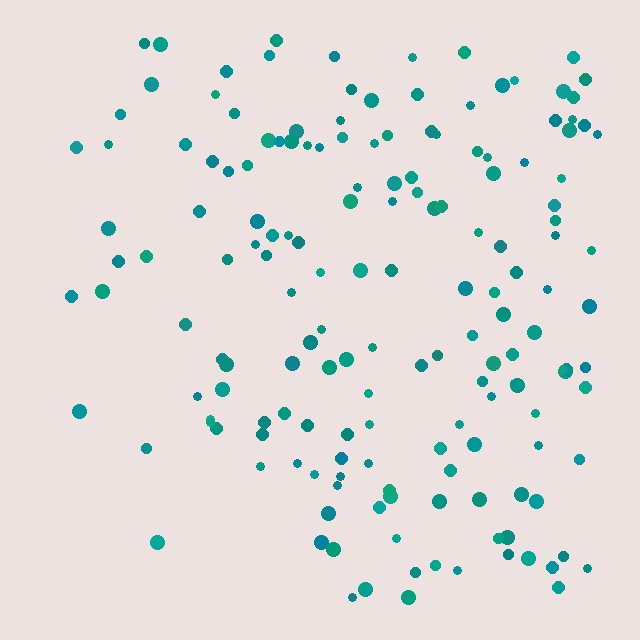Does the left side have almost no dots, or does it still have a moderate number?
Still a moderate number, just noticeably fewer than the right.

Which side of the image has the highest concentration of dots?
The right.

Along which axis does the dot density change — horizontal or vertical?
Horizontal.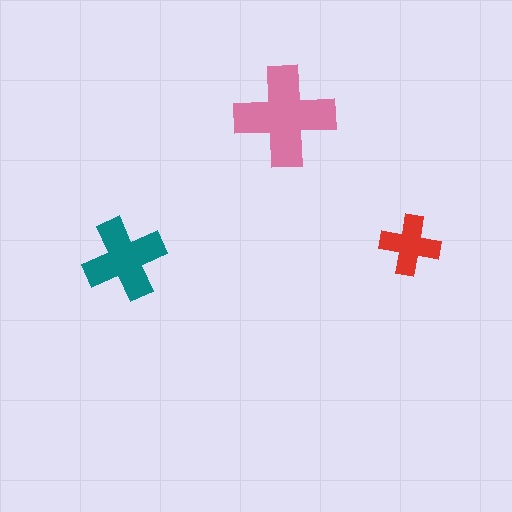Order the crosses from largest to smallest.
the pink one, the teal one, the red one.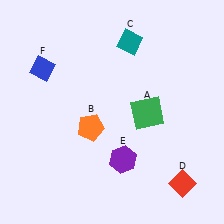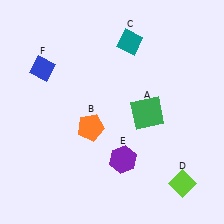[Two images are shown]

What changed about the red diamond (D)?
In Image 1, D is red. In Image 2, it changed to lime.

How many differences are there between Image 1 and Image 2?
There is 1 difference between the two images.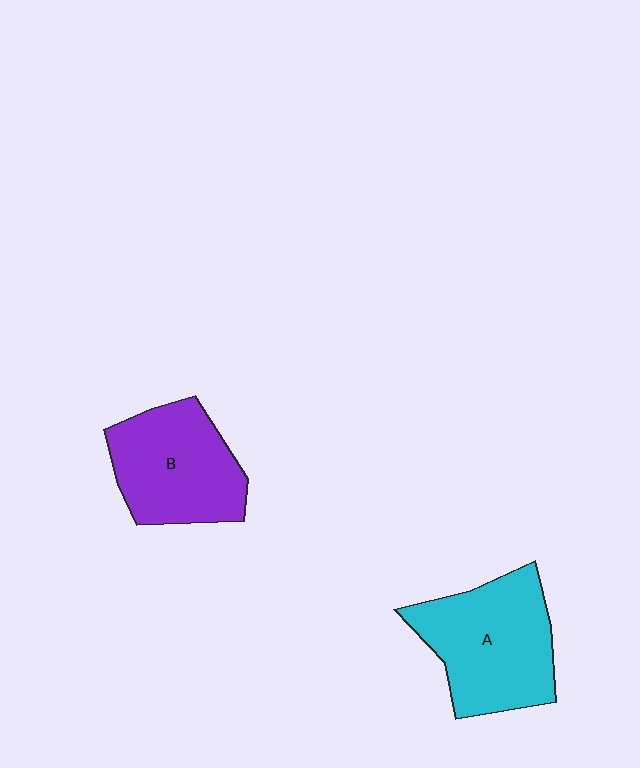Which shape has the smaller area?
Shape B (purple).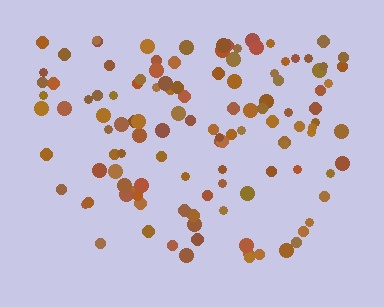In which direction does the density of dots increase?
From bottom to top, with the top side densest.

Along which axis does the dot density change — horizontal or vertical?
Vertical.